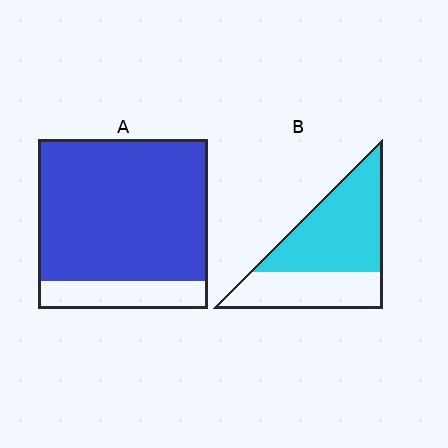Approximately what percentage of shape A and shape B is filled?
A is approximately 85% and B is approximately 60%.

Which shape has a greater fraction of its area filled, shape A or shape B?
Shape A.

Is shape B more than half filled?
Yes.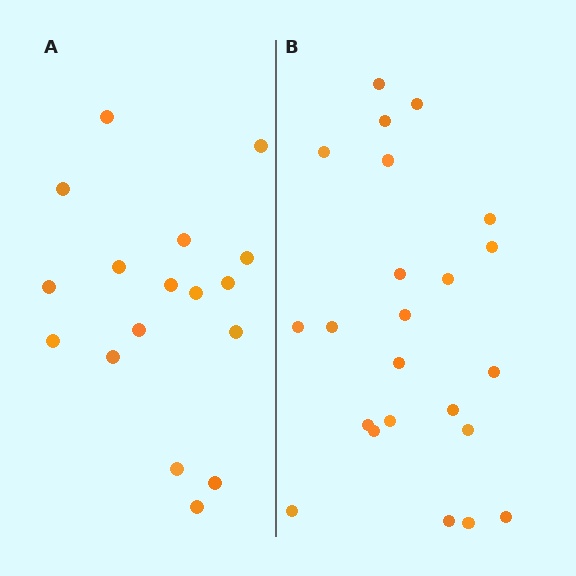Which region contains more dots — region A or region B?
Region B (the right region) has more dots.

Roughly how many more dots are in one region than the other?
Region B has about 6 more dots than region A.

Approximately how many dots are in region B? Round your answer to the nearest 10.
About 20 dots. (The exact count is 23, which rounds to 20.)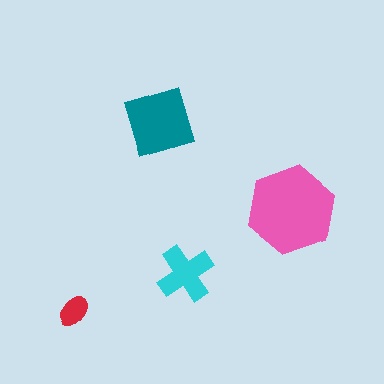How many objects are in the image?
There are 4 objects in the image.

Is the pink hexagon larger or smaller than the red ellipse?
Larger.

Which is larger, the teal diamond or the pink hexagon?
The pink hexagon.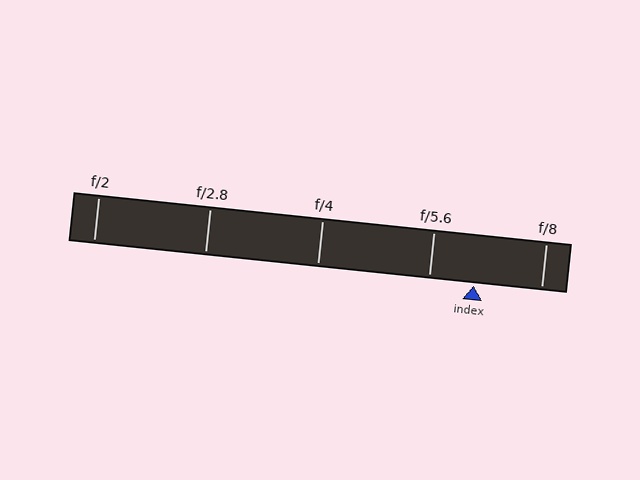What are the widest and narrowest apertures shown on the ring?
The widest aperture shown is f/2 and the narrowest is f/8.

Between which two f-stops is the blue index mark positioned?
The index mark is between f/5.6 and f/8.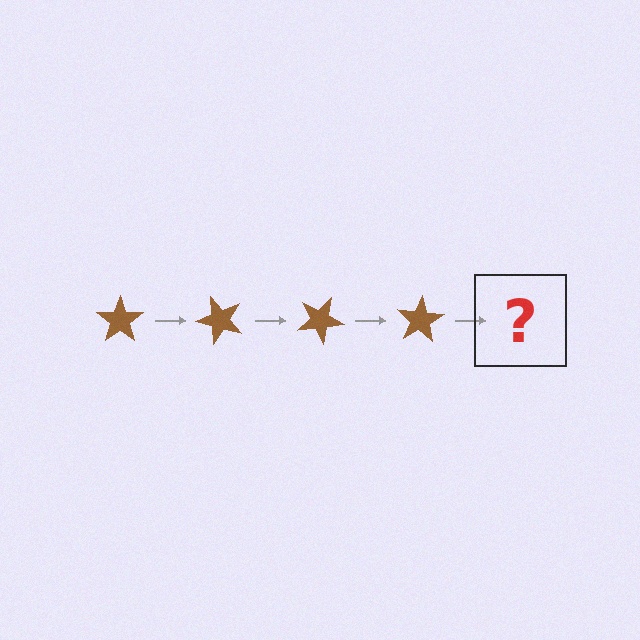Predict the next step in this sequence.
The next step is a brown star rotated 200 degrees.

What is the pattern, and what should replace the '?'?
The pattern is that the star rotates 50 degrees each step. The '?' should be a brown star rotated 200 degrees.